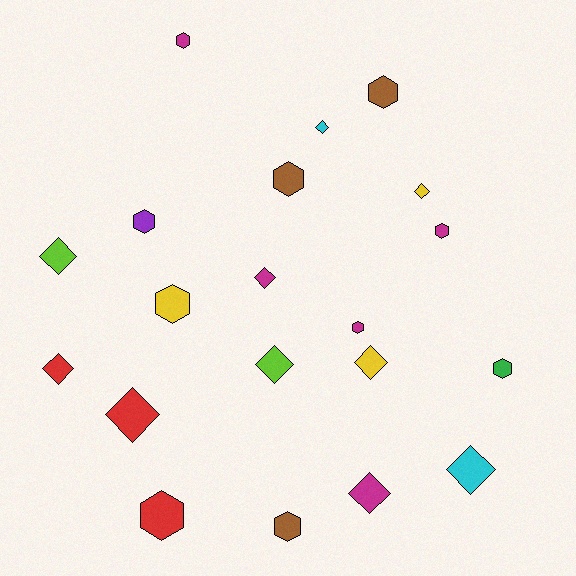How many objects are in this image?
There are 20 objects.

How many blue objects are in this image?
There are no blue objects.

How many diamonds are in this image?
There are 10 diamonds.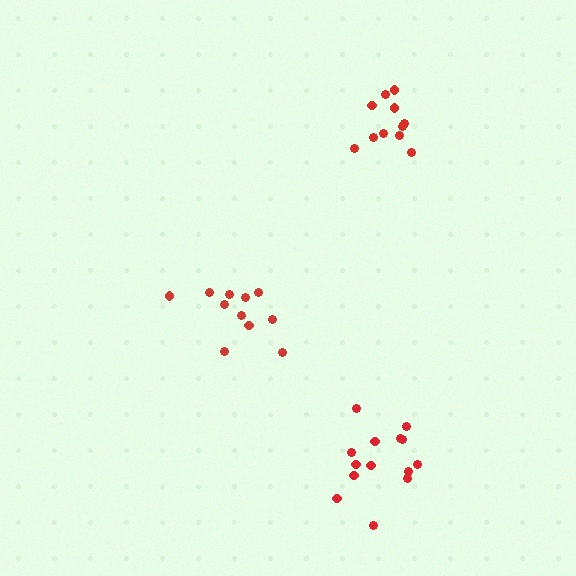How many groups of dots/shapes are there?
There are 3 groups.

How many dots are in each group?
Group 1: 11 dots, Group 2: 11 dots, Group 3: 14 dots (36 total).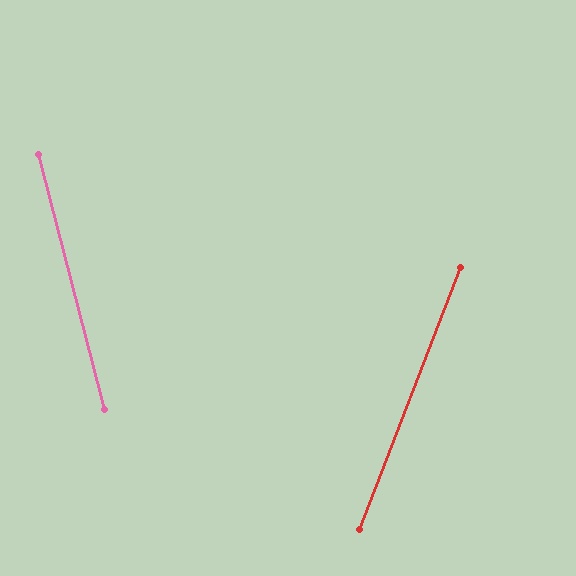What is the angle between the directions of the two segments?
Approximately 35 degrees.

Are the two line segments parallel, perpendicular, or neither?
Neither parallel nor perpendicular — they differ by about 35°.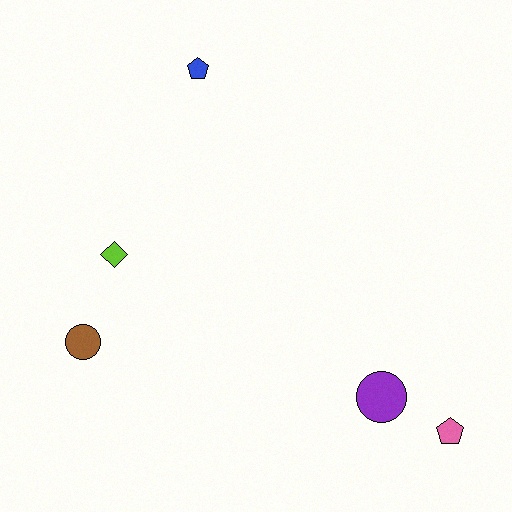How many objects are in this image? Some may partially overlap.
There are 5 objects.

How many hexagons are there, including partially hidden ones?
There are no hexagons.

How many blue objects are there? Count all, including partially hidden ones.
There is 1 blue object.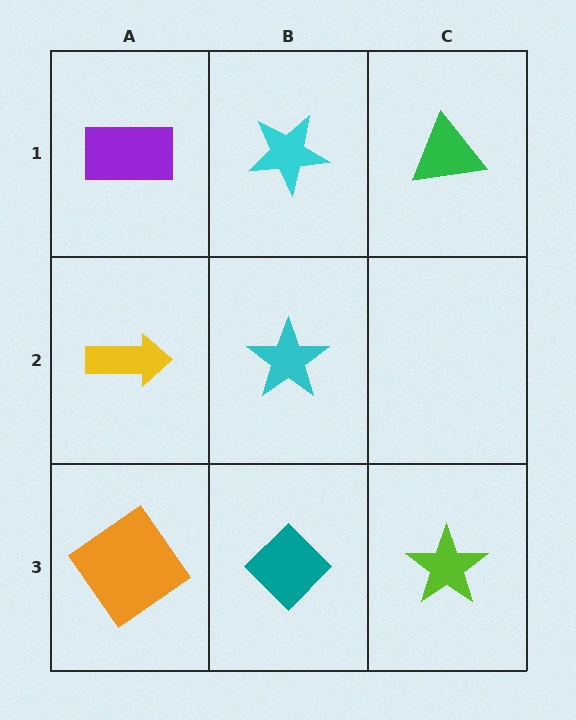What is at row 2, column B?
A cyan star.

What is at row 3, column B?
A teal diamond.